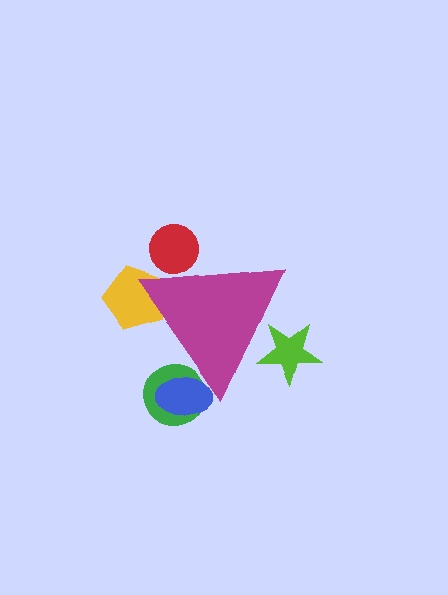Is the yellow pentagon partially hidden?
Yes, the yellow pentagon is partially hidden behind the magenta triangle.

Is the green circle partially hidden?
Yes, the green circle is partially hidden behind the magenta triangle.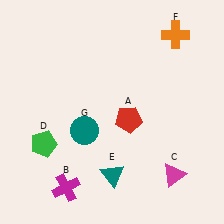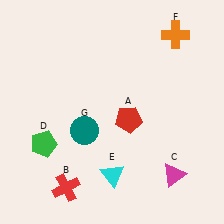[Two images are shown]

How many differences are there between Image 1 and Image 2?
There are 2 differences between the two images.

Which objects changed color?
B changed from magenta to red. E changed from teal to cyan.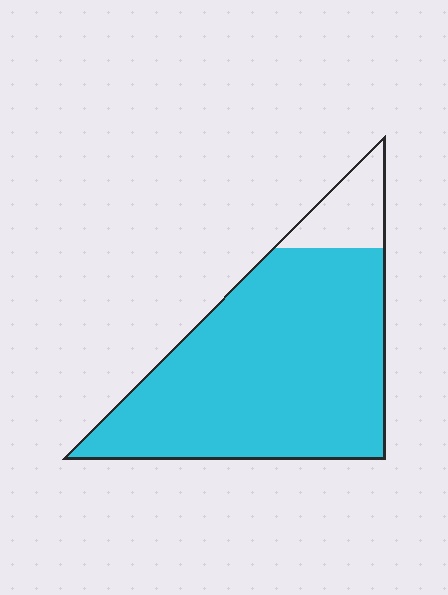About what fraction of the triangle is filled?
About seven eighths (7/8).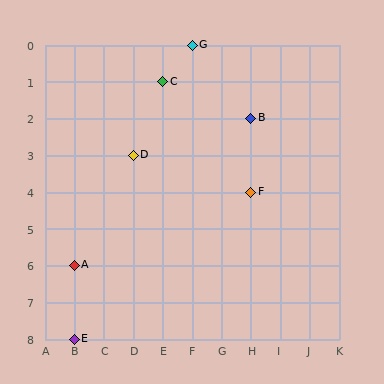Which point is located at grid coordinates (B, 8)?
Point E is at (B, 8).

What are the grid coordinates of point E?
Point E is at grid coordinates (B, 8).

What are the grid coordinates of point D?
Point D is at grid coordinates (D, 3).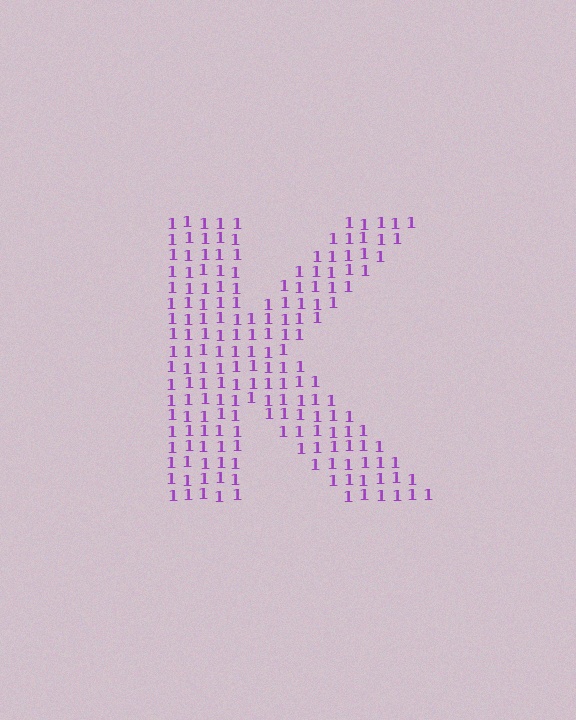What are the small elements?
The small elements are digit 1's.